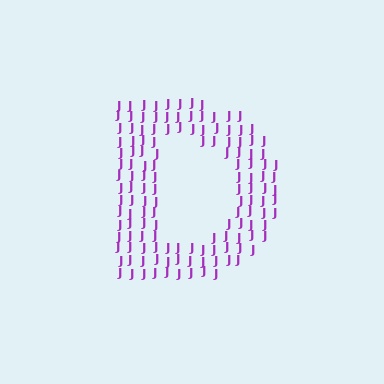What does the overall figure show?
The overall figure shows the letter D.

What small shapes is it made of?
It is made of small letter J's.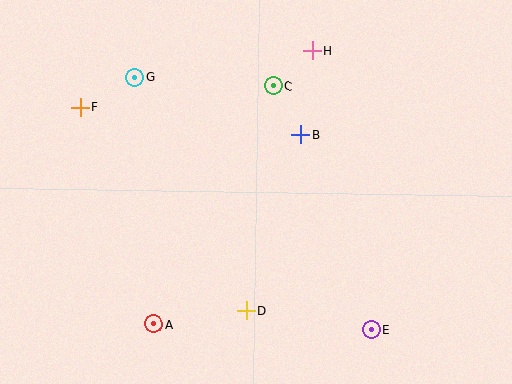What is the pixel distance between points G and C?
The distance between G and C is 139 pixels.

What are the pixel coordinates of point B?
Point B is at (301, 134).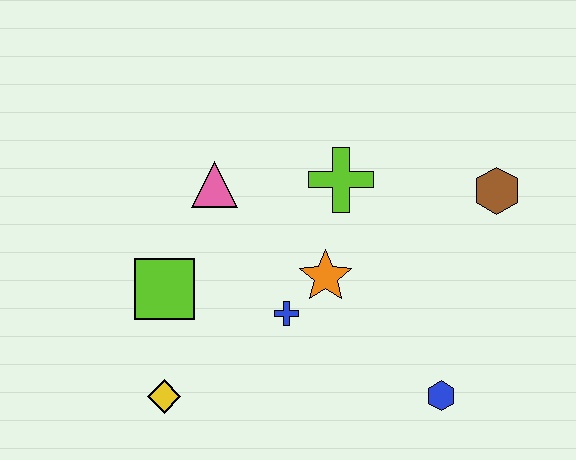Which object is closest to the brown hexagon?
The lime cross is closest to the brown hexagon.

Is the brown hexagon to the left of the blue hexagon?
No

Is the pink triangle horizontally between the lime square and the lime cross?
Yes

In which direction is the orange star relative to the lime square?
The orange star is to the right of the lime square.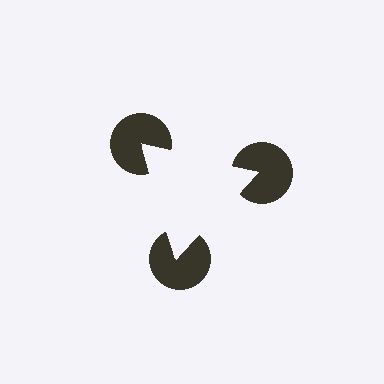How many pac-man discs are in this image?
There are 3 — one at each vertex of the illusory triangle.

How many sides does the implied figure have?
3 sides.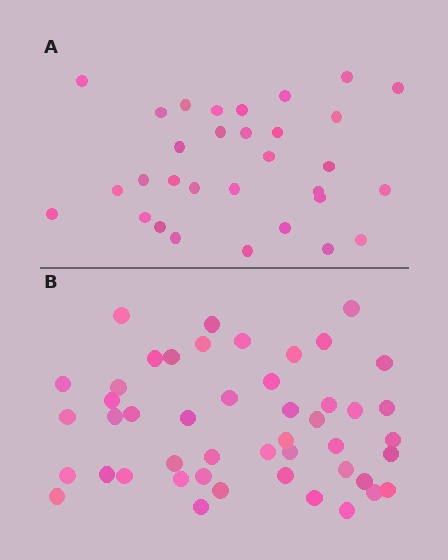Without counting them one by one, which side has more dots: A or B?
Region B (the bottom region) has more dots.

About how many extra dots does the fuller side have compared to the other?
Region B has approximately 15 more dots than region A.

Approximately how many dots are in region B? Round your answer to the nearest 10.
About 50 dots. (The exact count is 47, which rounds to 50.)